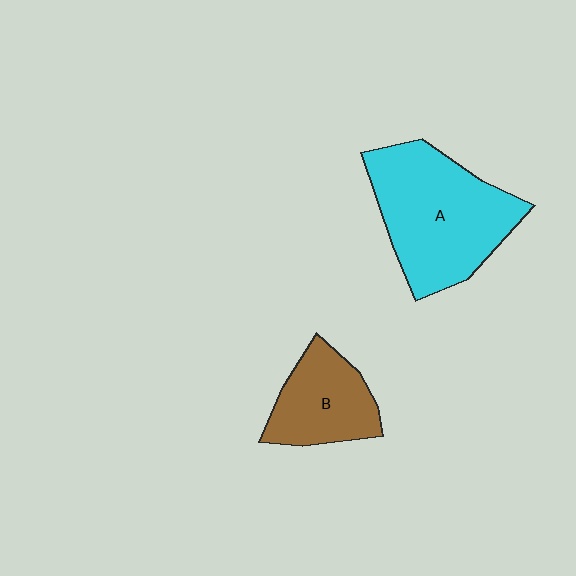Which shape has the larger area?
Shape A (cyan).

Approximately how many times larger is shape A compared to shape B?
Approximately 1.8 times.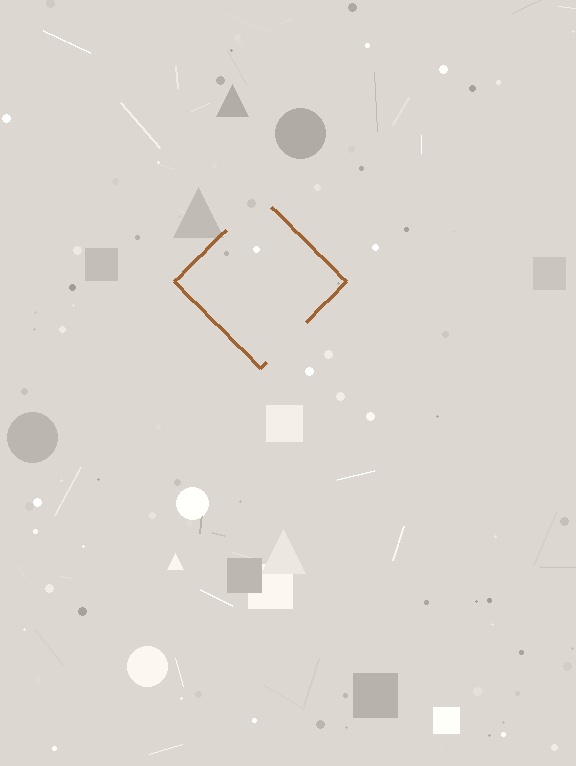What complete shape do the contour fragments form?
The contour fragments form a diamond.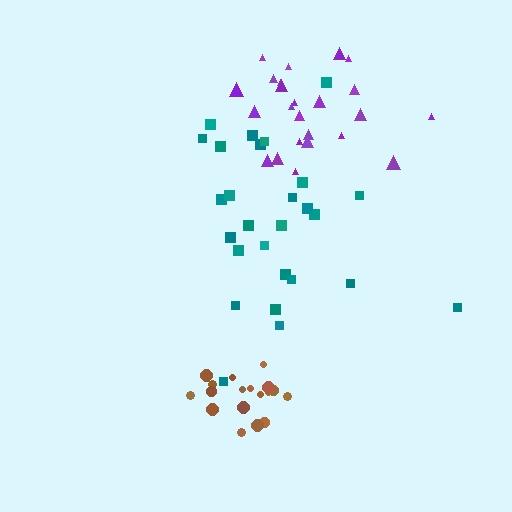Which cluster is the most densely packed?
Brown.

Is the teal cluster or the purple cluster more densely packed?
Purple.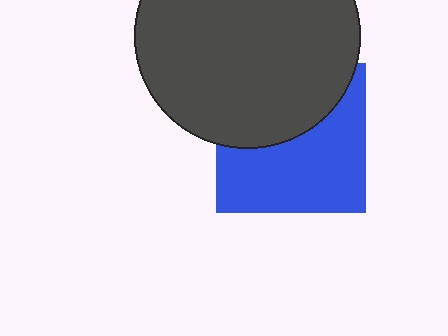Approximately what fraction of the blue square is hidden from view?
Roughly 43% of the blue square is hidden behind the dark gray circle.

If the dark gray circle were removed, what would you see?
You would see the complete blue square.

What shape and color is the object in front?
The object in front is a dark gray circle.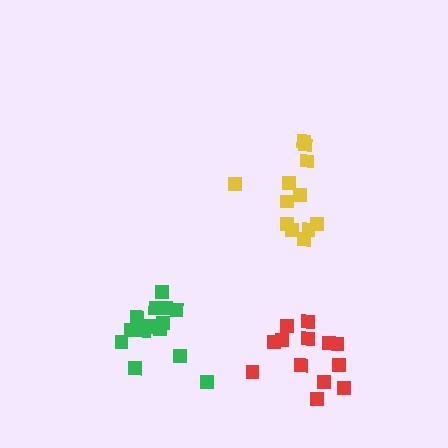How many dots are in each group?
Group 1: 13 dots, Group 2: 12 dots, Group 3: 15 dots (40 total).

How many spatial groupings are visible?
There are 3 spatial groupings.